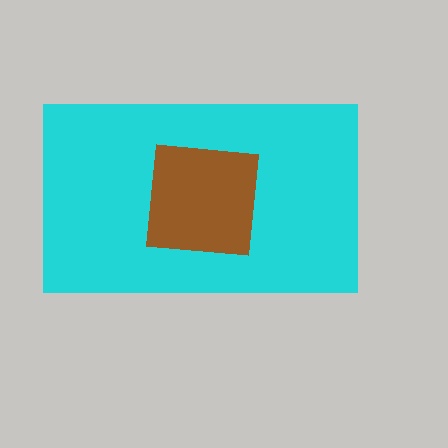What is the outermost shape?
The cyan rectangle.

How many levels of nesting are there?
2.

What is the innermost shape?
The brown square.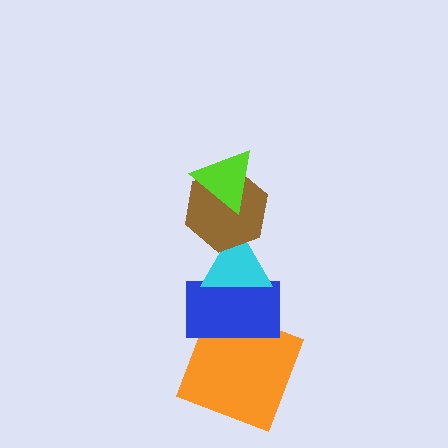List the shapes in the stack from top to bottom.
From top to bottom: the lime triangle, the brown hexagon, the cyan triangle, the blue rectangle, the orange square.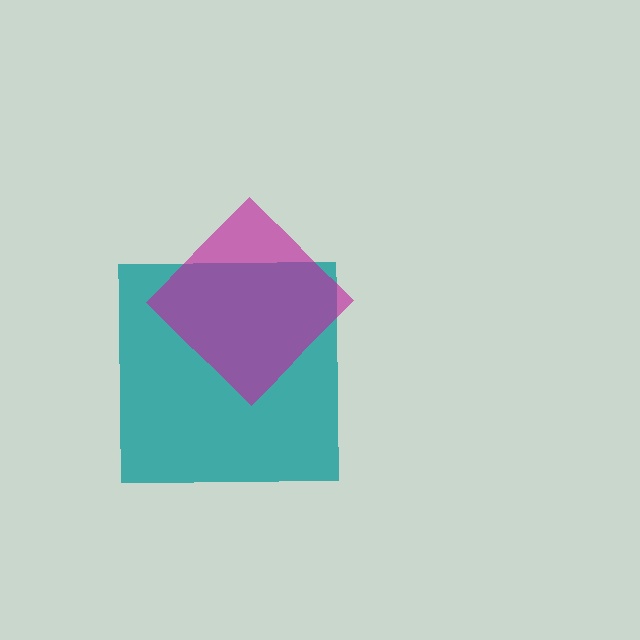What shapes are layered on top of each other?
The layered shapes are: a teal square, a magenta diamond.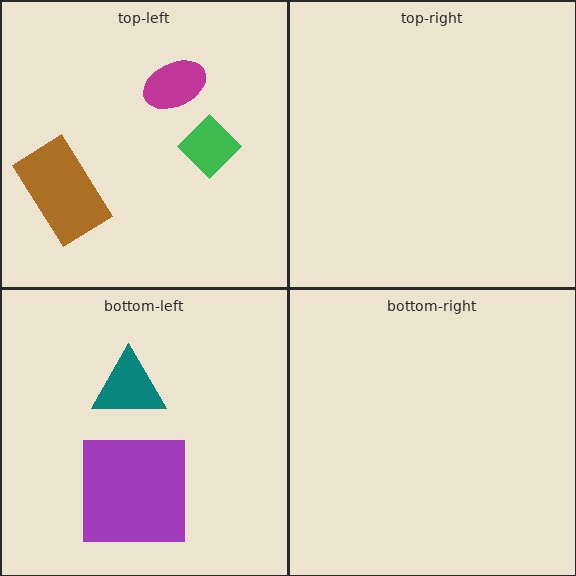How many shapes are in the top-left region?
3.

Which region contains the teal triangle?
The bottom-left region.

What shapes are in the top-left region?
The magenta ellipse, the brown rectangle, the green diamond.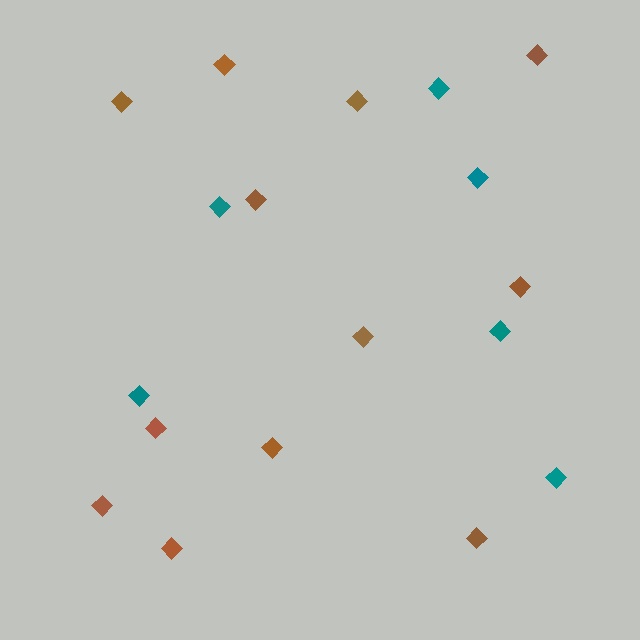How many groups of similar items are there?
There are 2 groups: one group of brown diamonds (12) and one group of teal diamonds (6).